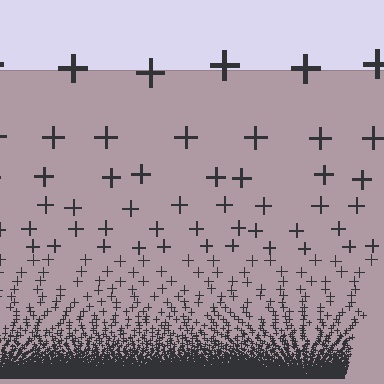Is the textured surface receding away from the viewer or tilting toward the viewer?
The surface appears to tilt toward the viewer. Texture elements get larger and sparser toward the top.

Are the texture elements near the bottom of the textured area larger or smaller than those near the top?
Smaller. The gradient is inverted — elements near the bottom are smaller and denser.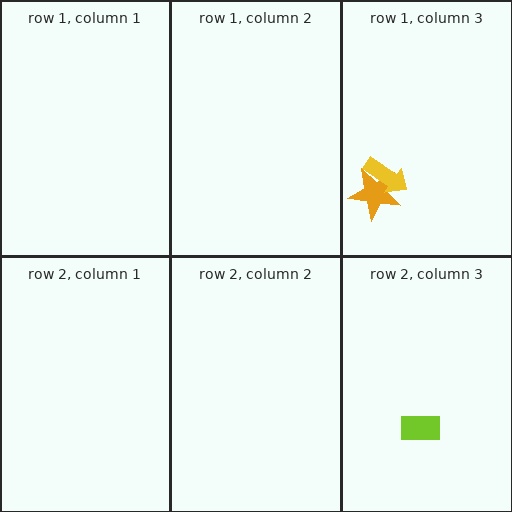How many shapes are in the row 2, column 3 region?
1.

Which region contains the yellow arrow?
The row 1, column 3 region.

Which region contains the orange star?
The row 1, column 3 region.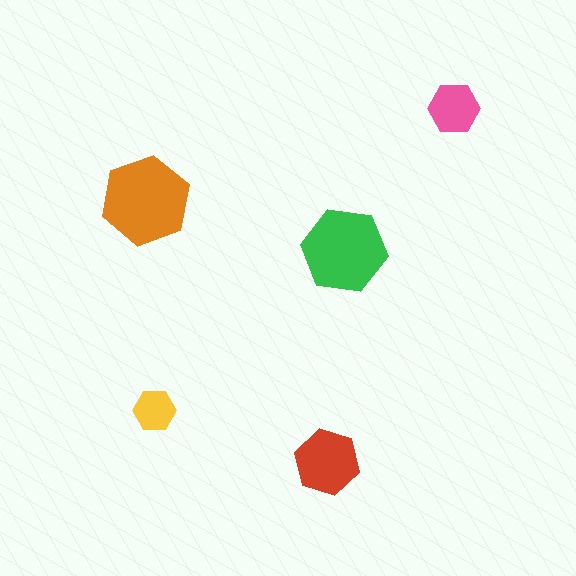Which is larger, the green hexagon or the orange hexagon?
The orange one.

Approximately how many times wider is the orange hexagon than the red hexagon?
About 1.5 times wider.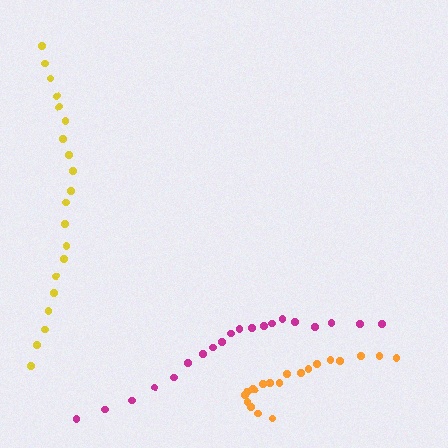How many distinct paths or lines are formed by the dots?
There are 3 distinct paths.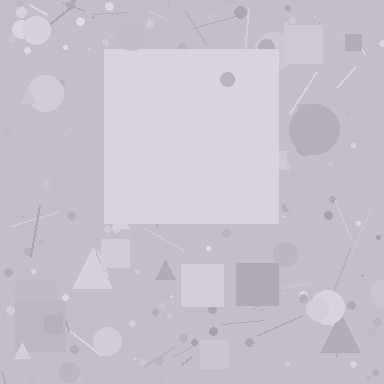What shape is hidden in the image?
A square is hidden in the image.